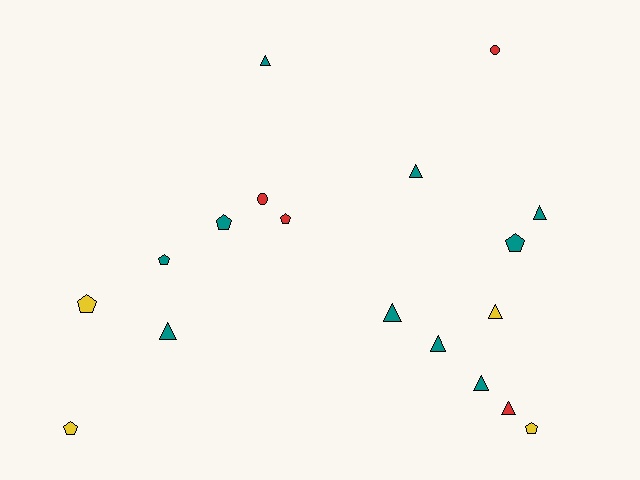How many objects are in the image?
There are 18 objects.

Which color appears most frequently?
Teal, with 10 objects.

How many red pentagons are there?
There is 1 red pentagon.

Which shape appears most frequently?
Triangle, with 9 objects.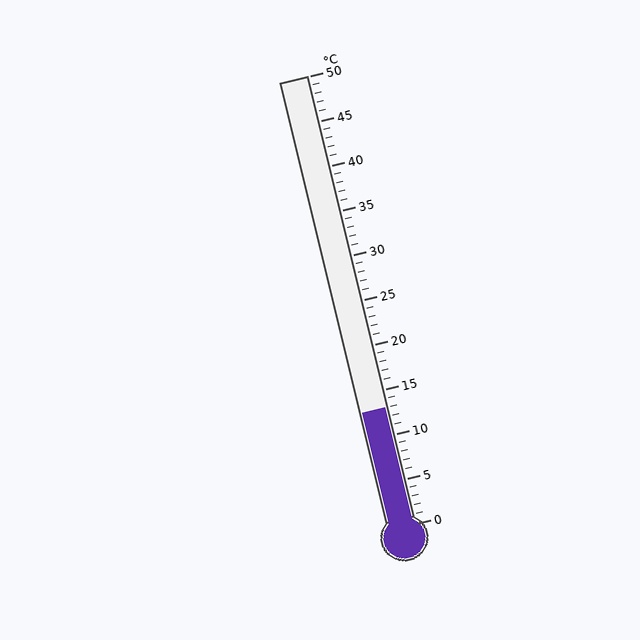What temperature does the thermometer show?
The thermometer shows approximately 13°C.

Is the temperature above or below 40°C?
The temperature is below 40°C.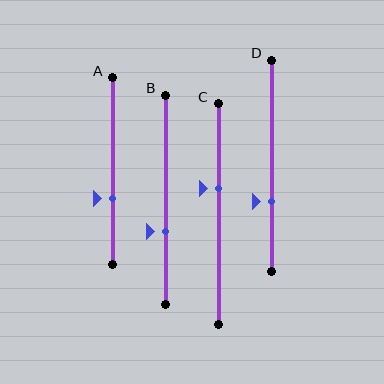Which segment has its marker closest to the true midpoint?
Segment C has its marker closest to the true midpoint.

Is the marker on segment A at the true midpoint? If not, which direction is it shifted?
No, the marker on segment A is shifted downward by about 15% of the segment length.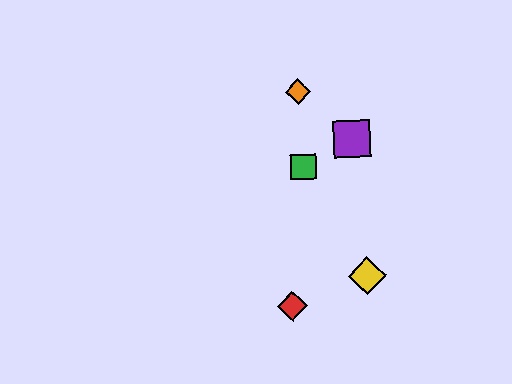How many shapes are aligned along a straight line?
3 shapes (the blue square, the green square, the purple square) are aligned along a straight line.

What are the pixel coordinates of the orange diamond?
The orange diamond is at (298, 92).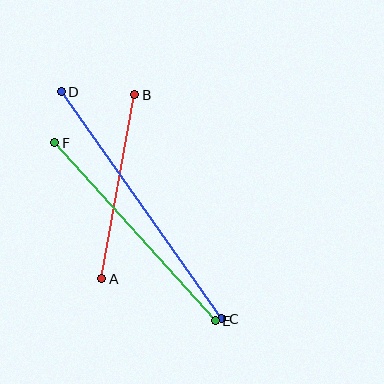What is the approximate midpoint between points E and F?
The midpoint is at approximately (135, 232) pixels.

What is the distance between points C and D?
The distance is approximately 278 pixels.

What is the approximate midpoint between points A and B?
The midpoint is at approximately (118, 187) pixels.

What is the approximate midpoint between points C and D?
The midpoint is at approximately (141, 205) pixels.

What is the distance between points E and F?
The distance is approximately 240 pixels.